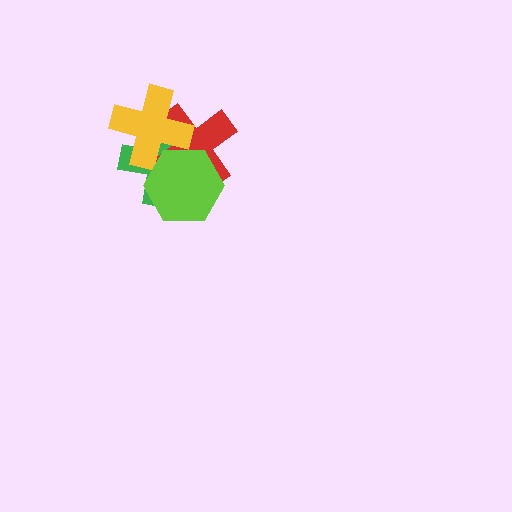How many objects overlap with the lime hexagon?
3 objects overlap with the lime hexagon.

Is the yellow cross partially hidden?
Yes, it is partially covered by another shape.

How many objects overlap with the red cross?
3 objects overlap with the red cross.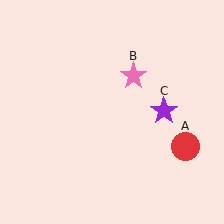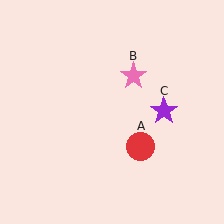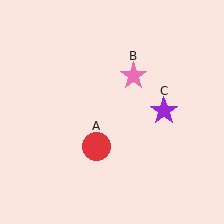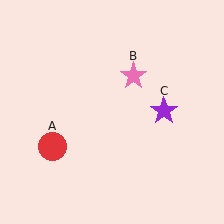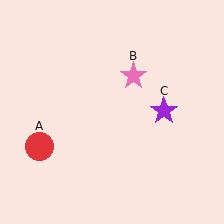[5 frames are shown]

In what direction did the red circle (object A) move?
The red circle (object A) moved left.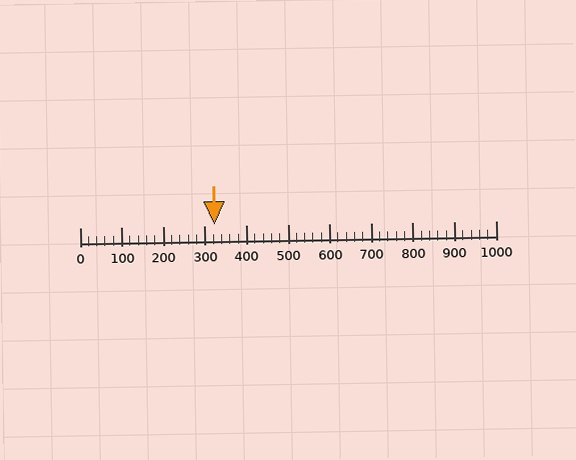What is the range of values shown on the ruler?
The ruler shows values from 0 to 1000.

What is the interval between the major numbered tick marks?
The major tick marks are spaced 100 units apart.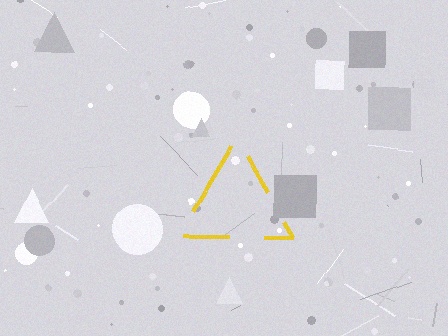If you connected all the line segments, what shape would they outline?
They would outline a triangle.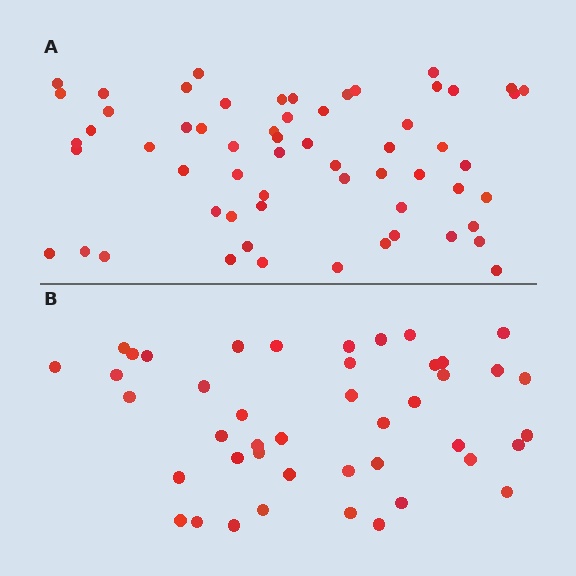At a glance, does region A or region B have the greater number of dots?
Region A (the top region) has more dots.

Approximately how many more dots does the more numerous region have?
Region A has approximately 15 more dots than region B.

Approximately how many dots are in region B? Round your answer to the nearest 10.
About 40 dots. (The exact count is 44, which rounds to 40.)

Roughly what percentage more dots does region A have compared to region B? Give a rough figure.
About 35% more.